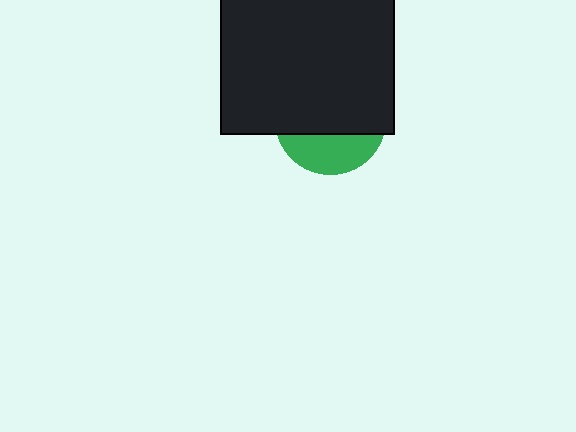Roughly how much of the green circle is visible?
A small part of it is visible (roughly 32%).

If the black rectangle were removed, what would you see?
You would see the complete green circle.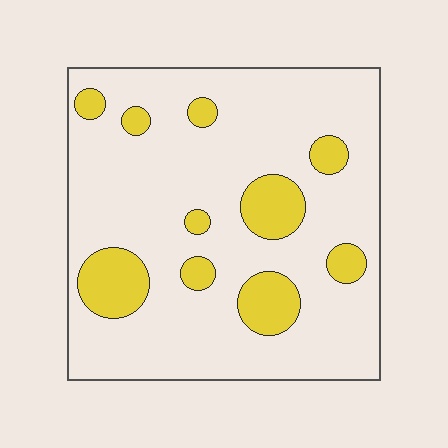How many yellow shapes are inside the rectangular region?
10.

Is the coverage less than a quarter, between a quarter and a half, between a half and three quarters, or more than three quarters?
Less than a quarter.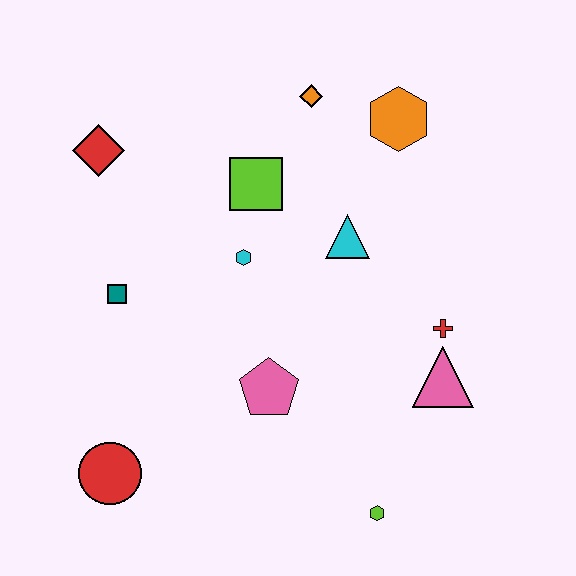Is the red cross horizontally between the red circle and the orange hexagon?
No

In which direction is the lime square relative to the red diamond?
The lime square is to the right of the red diamond.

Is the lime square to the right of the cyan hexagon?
Yes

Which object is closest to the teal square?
The cyan hexagon is closest to the teal square.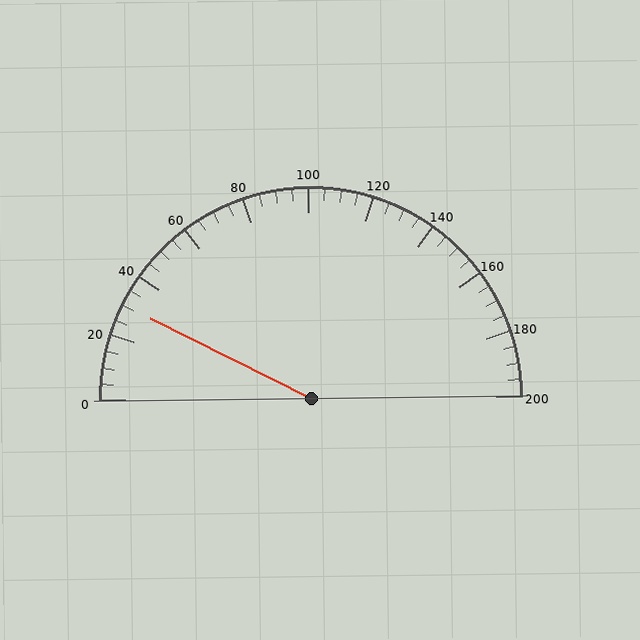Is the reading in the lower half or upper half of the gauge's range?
The reading is in the lower half of the range (0 to 200).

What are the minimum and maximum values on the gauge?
The gauge ranges from 0 to 200.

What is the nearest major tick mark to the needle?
The nearest major tick mark is 40.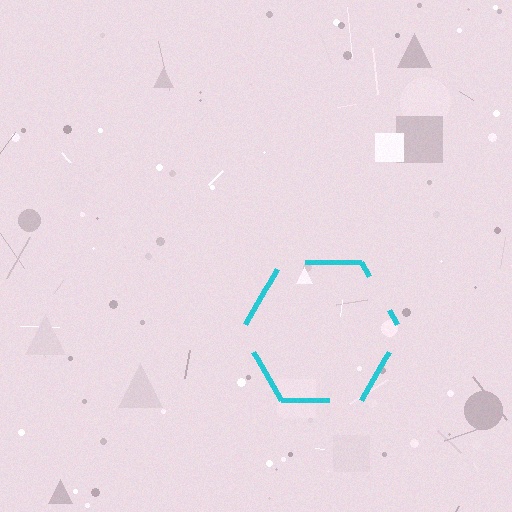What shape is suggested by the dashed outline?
The dashed outline suggests a hexagon.